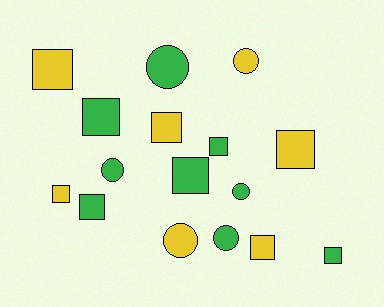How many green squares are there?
There are 5 green squares.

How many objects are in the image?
There are 16 objects.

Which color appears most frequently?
Green, with 9 objects.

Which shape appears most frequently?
Square, with 10 objects.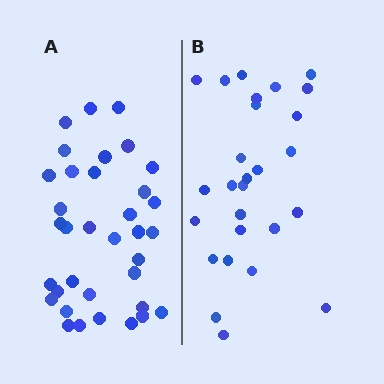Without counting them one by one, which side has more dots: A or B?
Region A (the left region) has more dots.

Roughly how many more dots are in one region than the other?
Region A has roughly 8 or so more dots than region B.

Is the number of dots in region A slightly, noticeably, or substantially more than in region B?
Region A has noticeably more, but not dramatically so. The ratio is roughly 1.3 to 1.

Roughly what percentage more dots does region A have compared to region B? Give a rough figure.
About 30% more.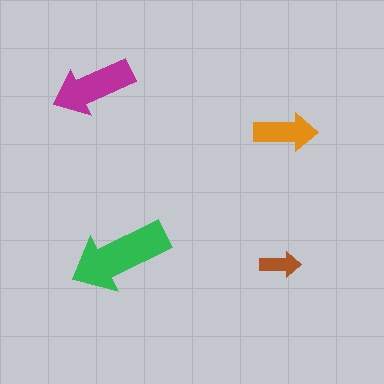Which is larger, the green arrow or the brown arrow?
The green one.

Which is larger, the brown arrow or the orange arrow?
The orange one.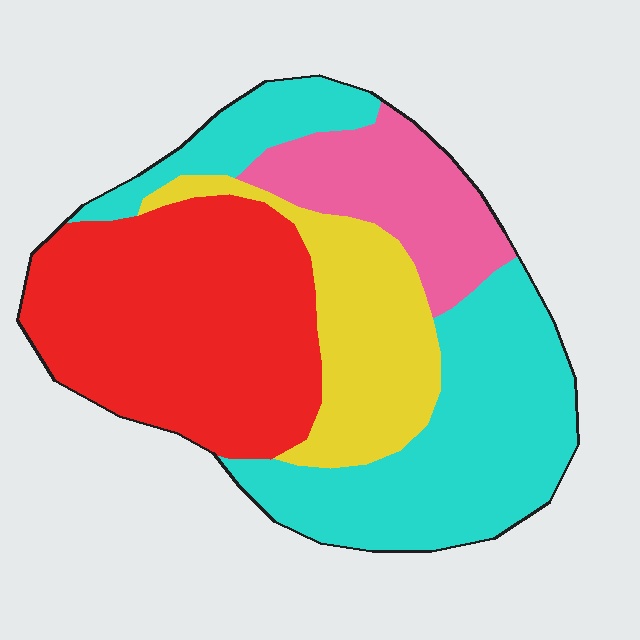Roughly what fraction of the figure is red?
Red covers 34% of the figure.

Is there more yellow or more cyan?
Cyan.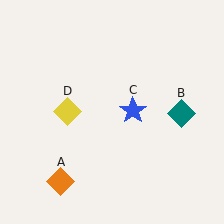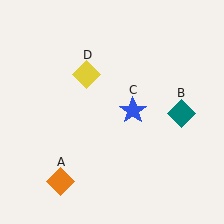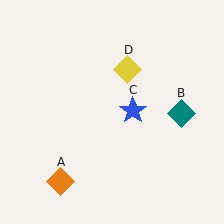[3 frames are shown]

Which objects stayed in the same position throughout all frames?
Orange diamond (object A) and teal diamond (object B) and blue star (object C) remained stationary.